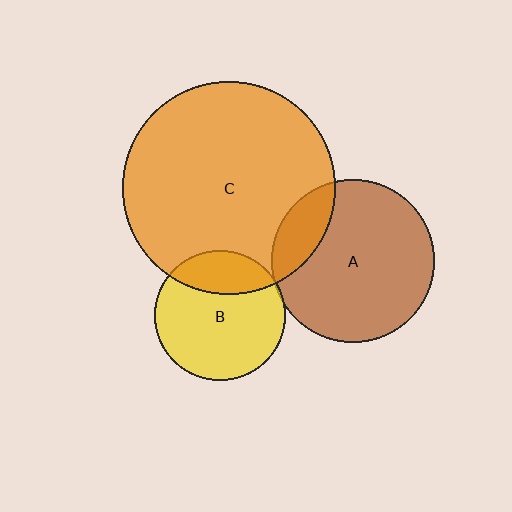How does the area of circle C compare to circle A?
Approximately 1.7 times.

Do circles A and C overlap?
Yes.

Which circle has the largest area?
Circle C (orange).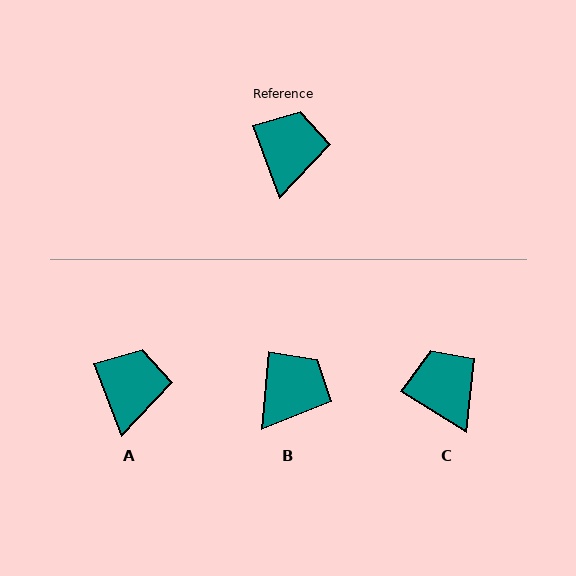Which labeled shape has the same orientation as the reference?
A.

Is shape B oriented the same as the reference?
No, it is off by about 25 degrees.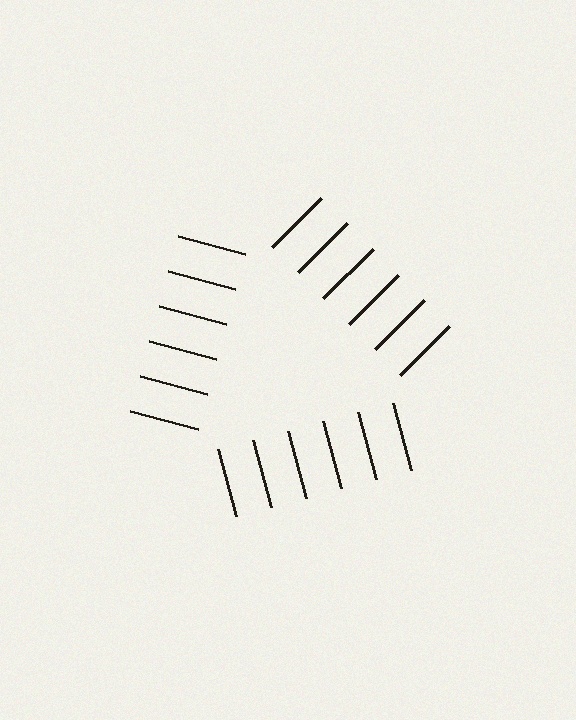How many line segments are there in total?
18 — 6 along each of the 3 edges.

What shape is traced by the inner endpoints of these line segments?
An illusory triangle — the line segments terminate on its edges but no continuous stroke is drawn.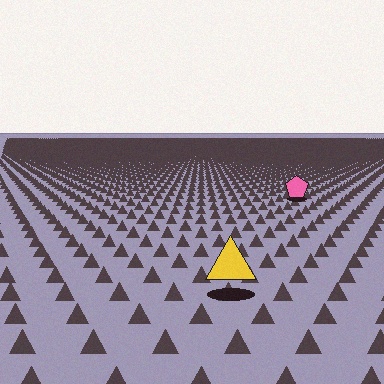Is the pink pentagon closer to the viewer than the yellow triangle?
No. The yellow triangle is closer — you can tell from the texture gradient: the ground texture is coarser near it.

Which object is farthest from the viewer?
The pink pentagon is farthest from the viewer. It appears smaller and the ground texture around it is denser.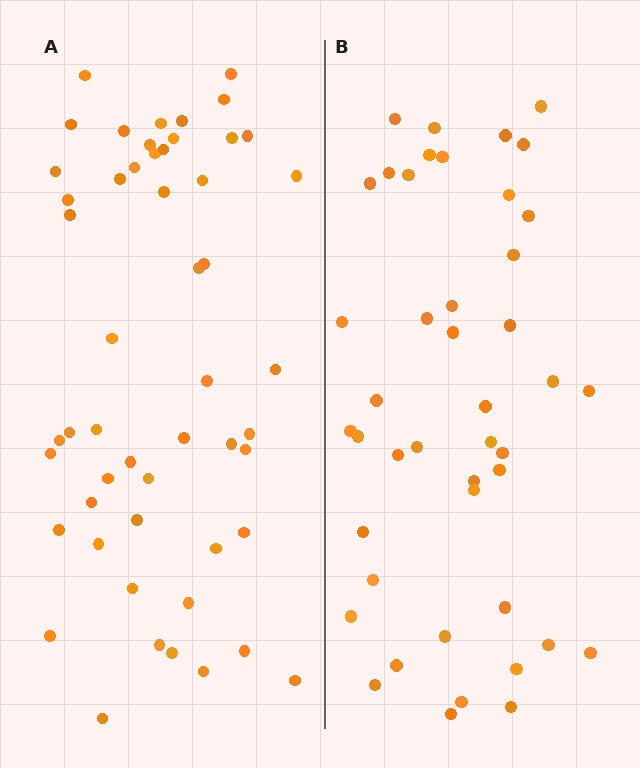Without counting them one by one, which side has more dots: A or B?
Region A (the left region) has more dots.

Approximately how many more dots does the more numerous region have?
Region A has roughly 8 or so more dots than region B.